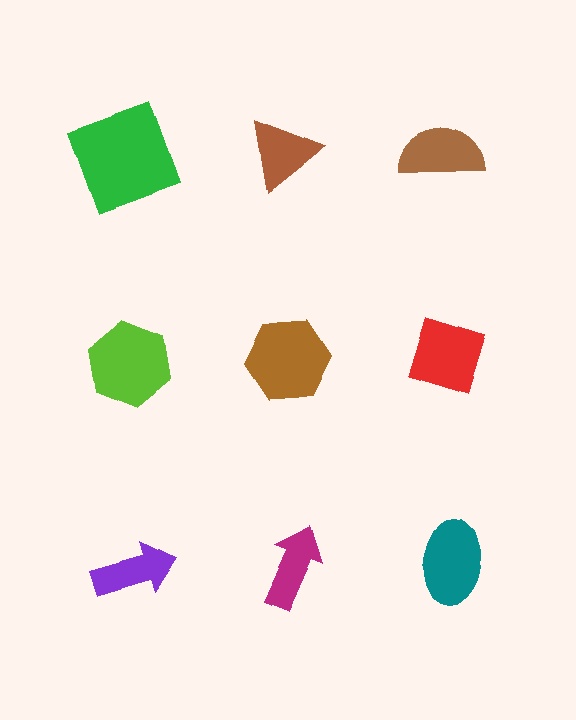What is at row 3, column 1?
A purple arrow.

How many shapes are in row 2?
3 shapes.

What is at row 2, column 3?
A red diamond.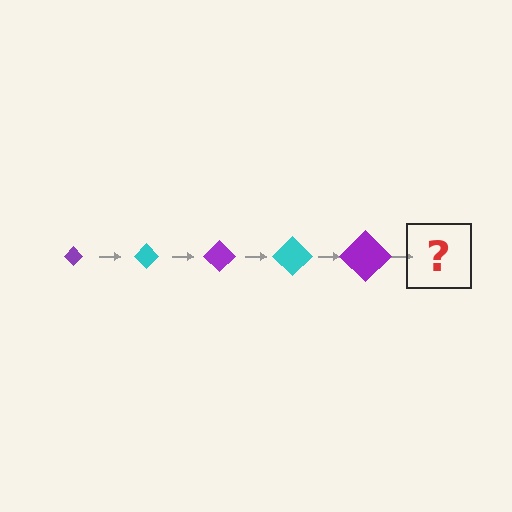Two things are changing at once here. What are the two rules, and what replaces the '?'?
The two rules are that the diamond grows larger each step and the color cycles through purple and cyan. The '?' should be a cyan diamond, larger than the previous one.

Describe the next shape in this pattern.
It should be a cyan diamond, larger than the previous one.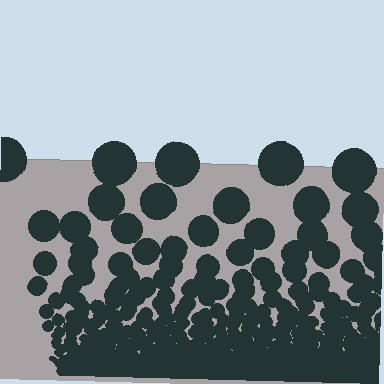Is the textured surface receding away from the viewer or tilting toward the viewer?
The surface appears to tilt toward the viewer. Texture elements get larger and sparser toward the top.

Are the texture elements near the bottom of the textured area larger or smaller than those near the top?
Smaller. The gradient is inverted — elements near the bottom are smaller and denser.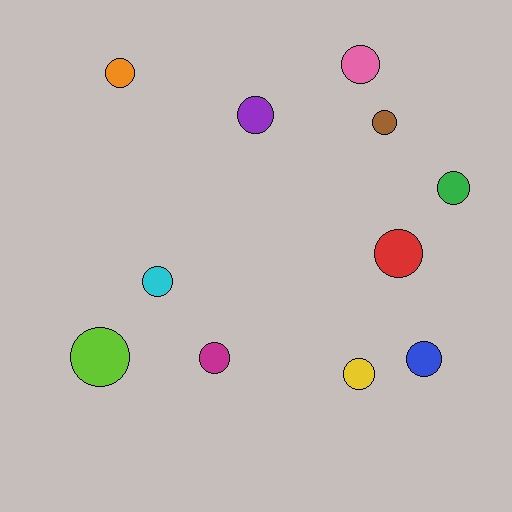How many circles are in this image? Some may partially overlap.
There are 11 circles.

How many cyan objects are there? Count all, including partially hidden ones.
There is 1 cyan object.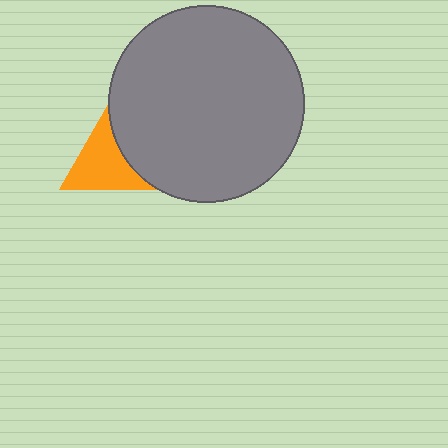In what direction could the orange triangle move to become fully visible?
The orange triangle could move left. That would shift it out from behind the gray circle entirely.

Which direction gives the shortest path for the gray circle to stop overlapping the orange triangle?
Moving right gives the shortest separation.